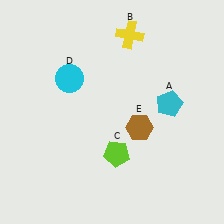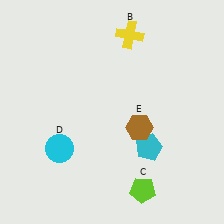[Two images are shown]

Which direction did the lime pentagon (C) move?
The lime pentagon (C) moved down.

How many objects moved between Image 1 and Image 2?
3 objects moved between the two images.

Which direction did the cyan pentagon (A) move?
The cyan pentagon (A) moved down.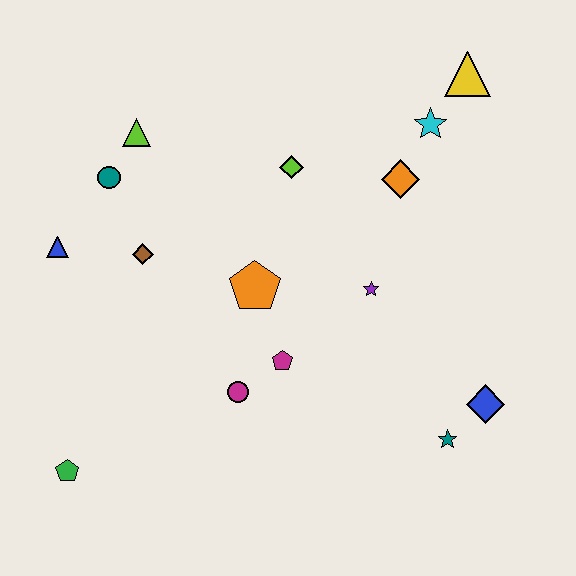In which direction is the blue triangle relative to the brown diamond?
The blue triangle is to the left of the brown diamond.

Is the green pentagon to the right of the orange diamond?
No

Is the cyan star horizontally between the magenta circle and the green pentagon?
No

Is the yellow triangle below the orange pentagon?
No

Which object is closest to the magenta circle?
The magenta pentagon is closest to the magenta circle.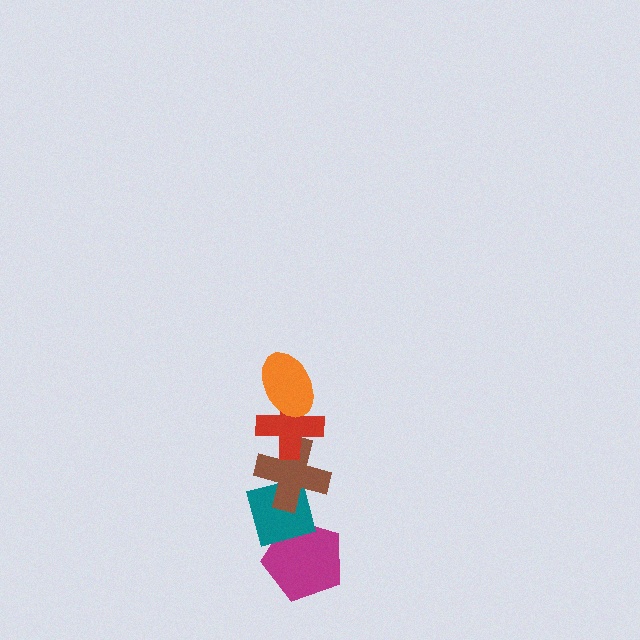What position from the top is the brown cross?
The brown cross is 3rd from the top.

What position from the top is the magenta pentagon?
The magenta pentagon is 5th from the top.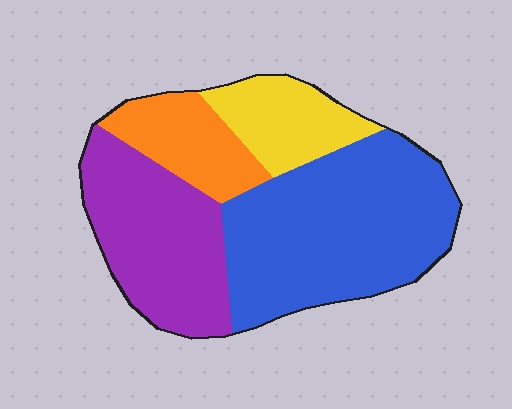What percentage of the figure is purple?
Purple covers 28% of the figure.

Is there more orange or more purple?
Purple.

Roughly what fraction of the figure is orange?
Orange takes up less than a sixth of the figure.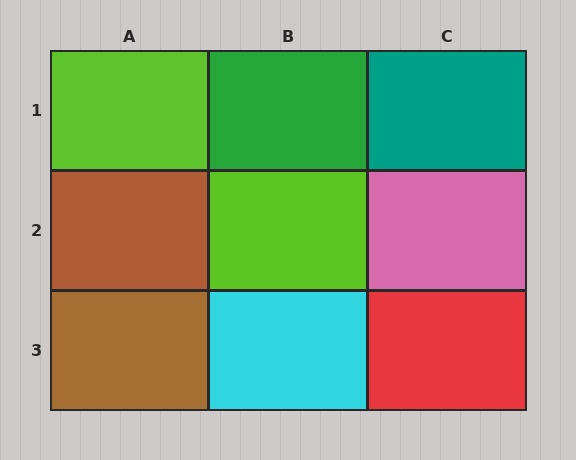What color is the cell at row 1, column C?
Teal.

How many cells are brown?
2 cells are brown.